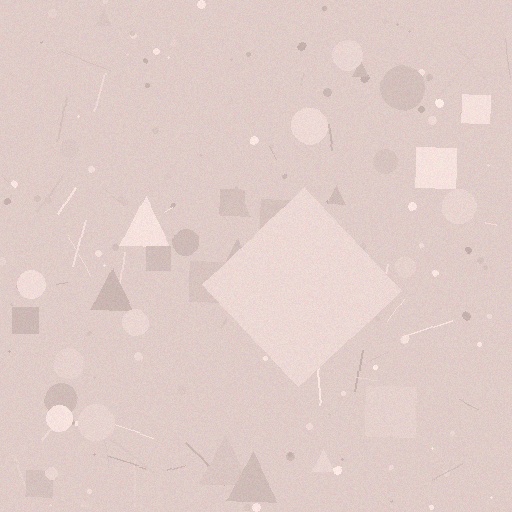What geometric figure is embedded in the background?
A diamond is embedded in the background.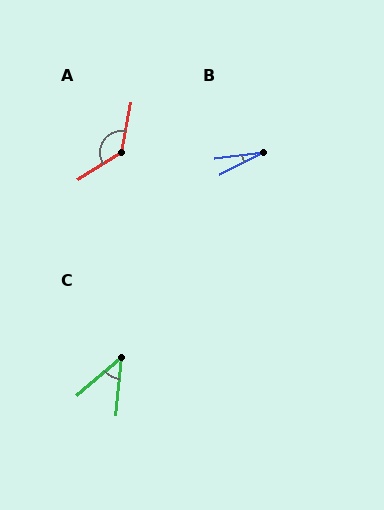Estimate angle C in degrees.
Approximately 44 degrees.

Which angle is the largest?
A, at approximately 133 degrees.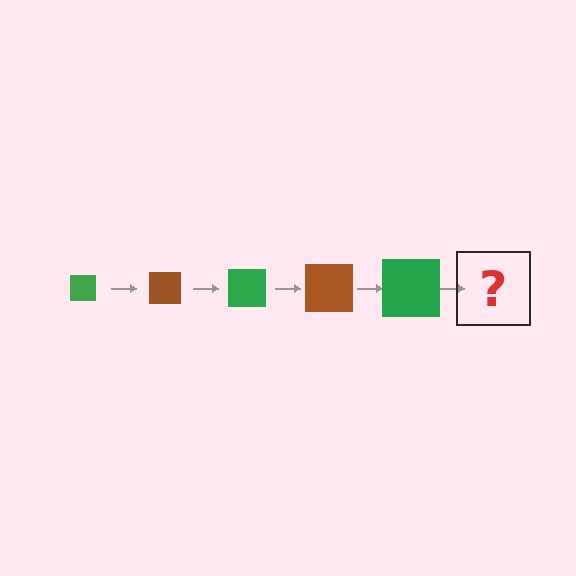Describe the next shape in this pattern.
It should be a brown square, larger than the previous one.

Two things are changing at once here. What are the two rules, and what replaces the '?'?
The two rules are that the square grows larger each step and the color cycles through green and brown. The '?' should be a brown square, larger than the previous one.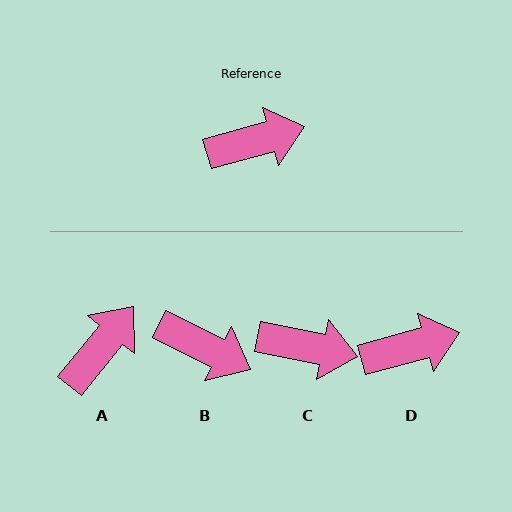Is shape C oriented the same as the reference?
No, it is off by about 27 degrees.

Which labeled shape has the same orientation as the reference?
D.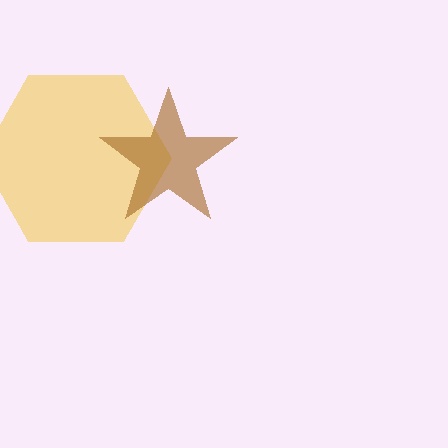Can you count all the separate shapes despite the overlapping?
Yes, there are 2 separate shapes.